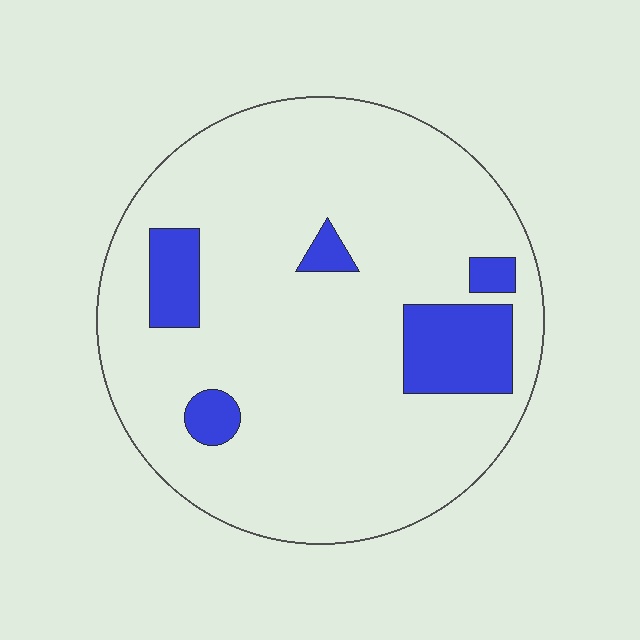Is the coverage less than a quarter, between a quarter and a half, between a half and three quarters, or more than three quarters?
Less than a quarter.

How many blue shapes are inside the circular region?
5.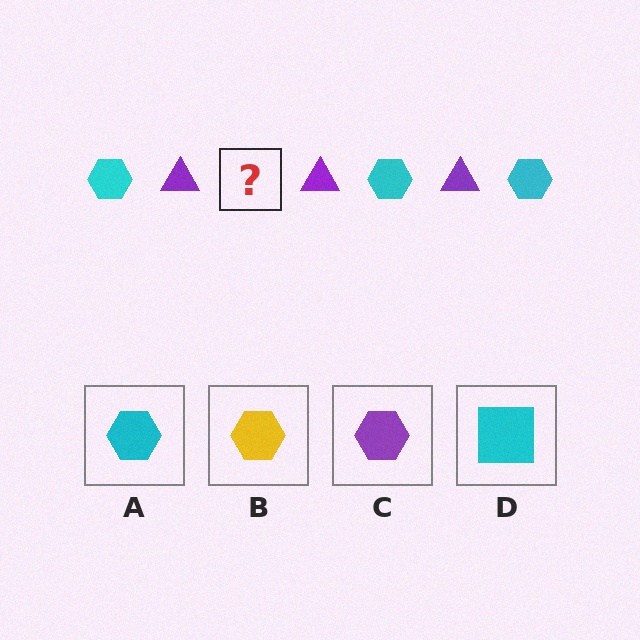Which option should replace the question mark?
Option A.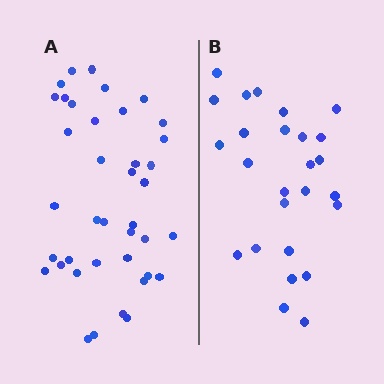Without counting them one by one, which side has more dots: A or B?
Region A (the left region) has more dots.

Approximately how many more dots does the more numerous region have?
Region A has approximately 15 more dots than region B.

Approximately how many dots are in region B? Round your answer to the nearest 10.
About 30 dots. (The exact count is 26, which rounds to 30.)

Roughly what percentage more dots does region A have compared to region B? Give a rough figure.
About 50% more.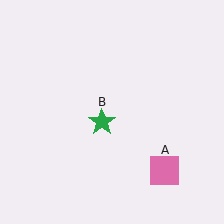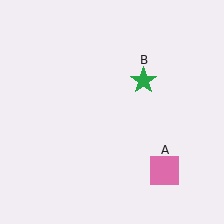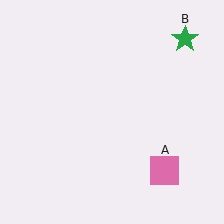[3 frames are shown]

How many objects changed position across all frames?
1 object changed position: green star (object B).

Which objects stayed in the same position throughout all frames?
Pink square (object A) remained stationary.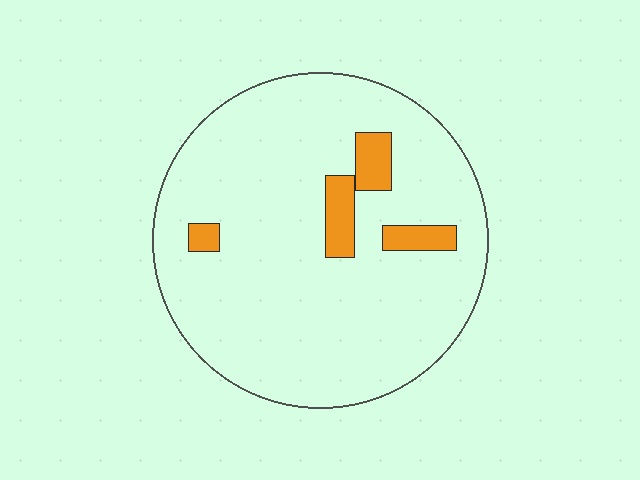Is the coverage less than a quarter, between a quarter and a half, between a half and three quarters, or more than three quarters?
Less than a quarter.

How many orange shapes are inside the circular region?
4.